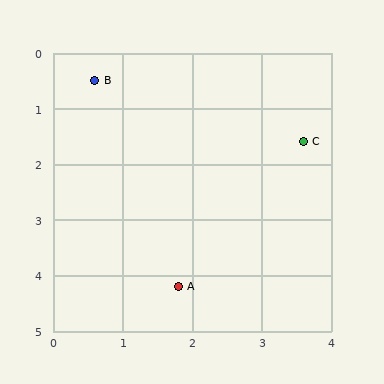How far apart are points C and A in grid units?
Points C and A are about 3.2 grid units apart.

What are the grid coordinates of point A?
Point A is at approximately (1.8, 4.2).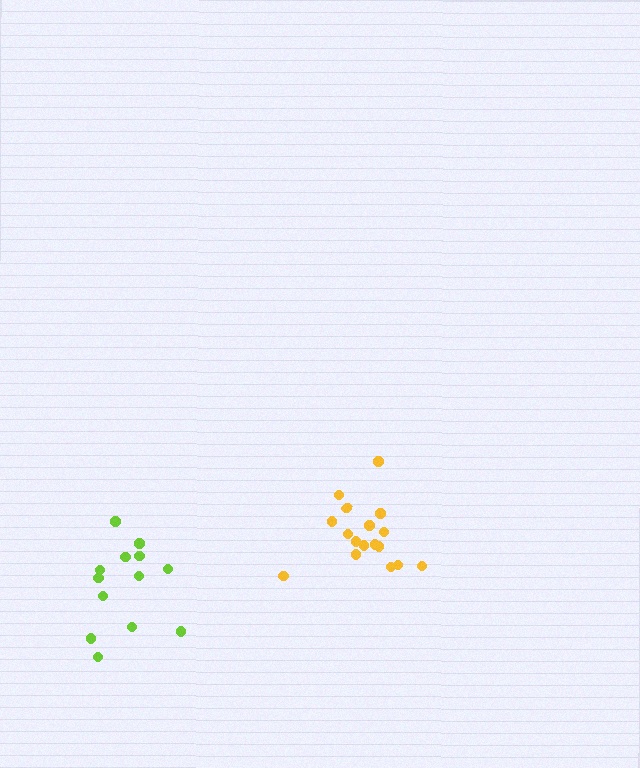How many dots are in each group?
Group 1: 13 dots, Group 2: 17 dots (30 total).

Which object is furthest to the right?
The yellow cluster is rightmost.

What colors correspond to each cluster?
The clusters are colored: lime, yellow.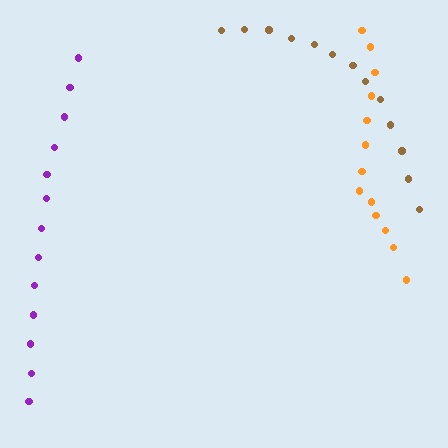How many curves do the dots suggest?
There are 3 distinct paths.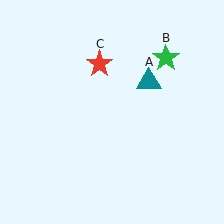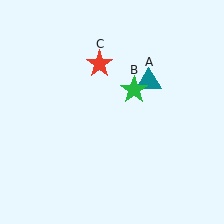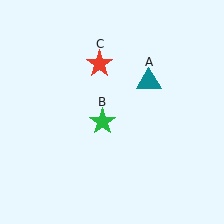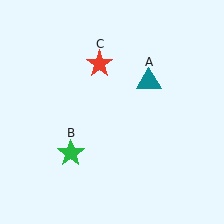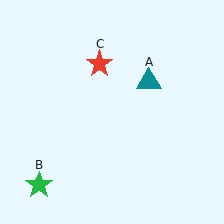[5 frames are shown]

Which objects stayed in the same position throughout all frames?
Teal triangle (object A) and red star (object C) remained stationary.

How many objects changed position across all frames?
1 object changed position: green star (object B).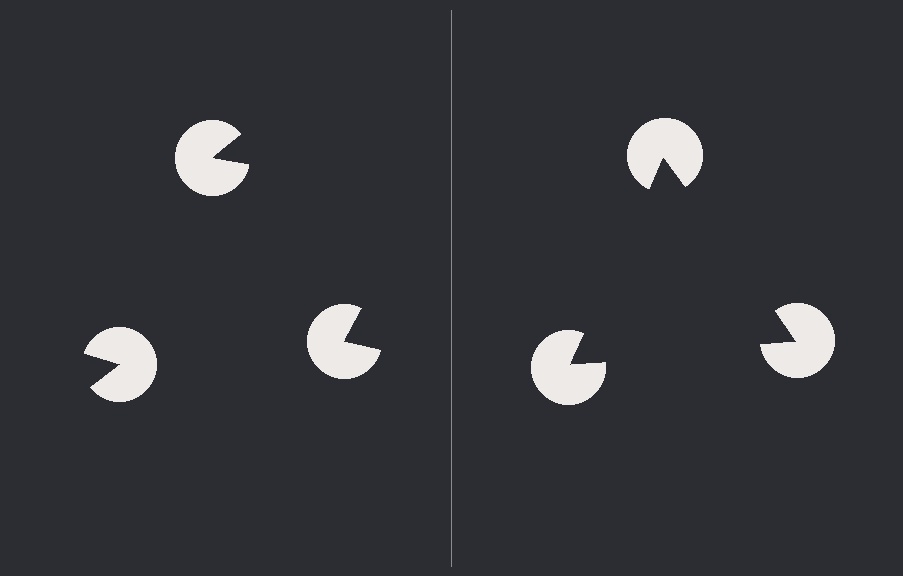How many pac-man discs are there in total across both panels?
6 — 3 on each side.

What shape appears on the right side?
An illusory triangle.